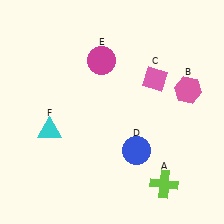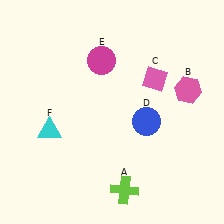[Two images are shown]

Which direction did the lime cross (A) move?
The lime cross (A) moved left.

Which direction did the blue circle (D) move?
The blue circle (D) moved up.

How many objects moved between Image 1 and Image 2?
2 objects moved between the two images.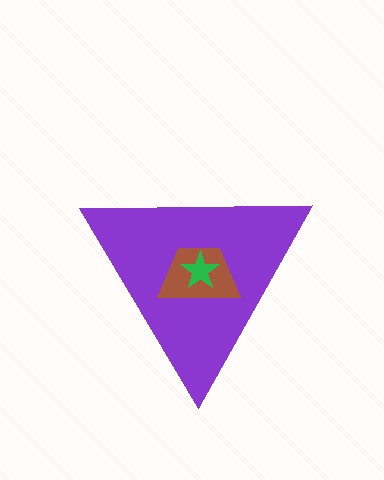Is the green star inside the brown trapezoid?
Yes.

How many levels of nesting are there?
3.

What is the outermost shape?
The purple triangle.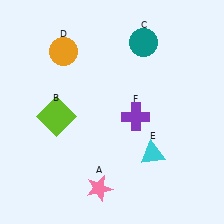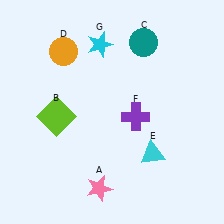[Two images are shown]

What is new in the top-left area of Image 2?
A cyan star (G) was added in the top-left area of Image 2.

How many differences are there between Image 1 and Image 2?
There is 1 difference between the two images.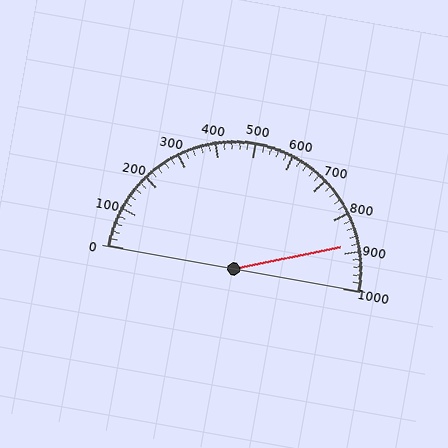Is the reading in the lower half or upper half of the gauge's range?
The reading is in the upper half of the range (0 to 1000).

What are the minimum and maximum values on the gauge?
The gauge ranges from 0 to 1000.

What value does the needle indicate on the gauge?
The needle indicates approximately 880.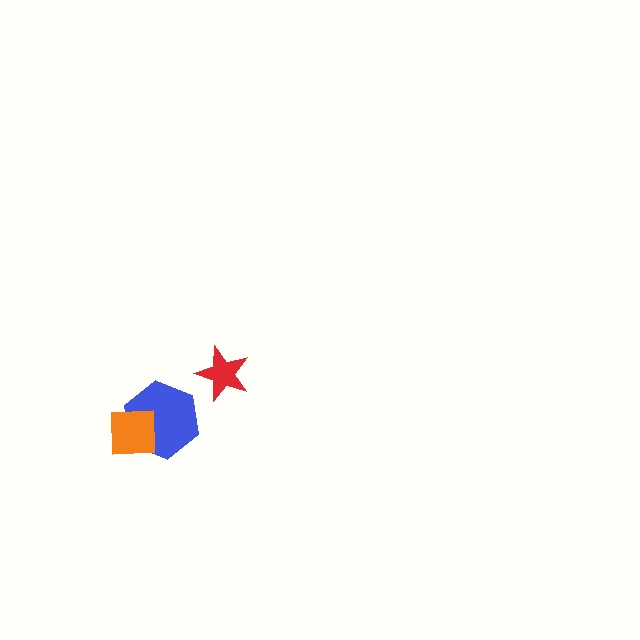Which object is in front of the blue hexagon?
The orange square is in front of the blue hexagon.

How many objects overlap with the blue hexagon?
1 object overlaps with the blue hexagon.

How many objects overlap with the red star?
0 objects overlap with the red star.